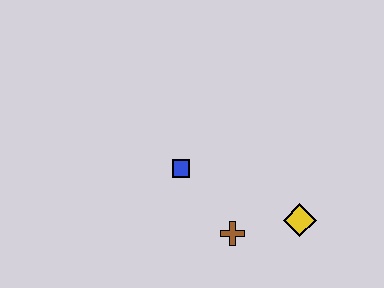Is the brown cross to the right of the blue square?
Yes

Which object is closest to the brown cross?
The yellow diamond is closest to the brown cross.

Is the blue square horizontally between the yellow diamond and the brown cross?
No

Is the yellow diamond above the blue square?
No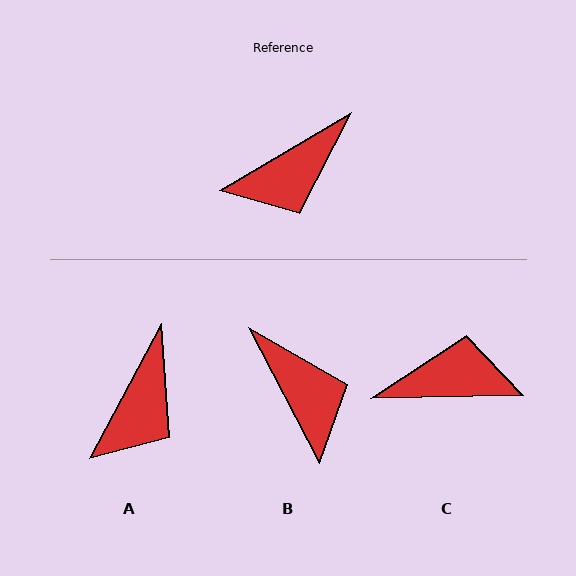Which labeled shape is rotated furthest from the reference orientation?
C, about 150 degrees away.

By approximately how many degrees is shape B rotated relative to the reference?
Approximately 87 degrees counter-clockwise.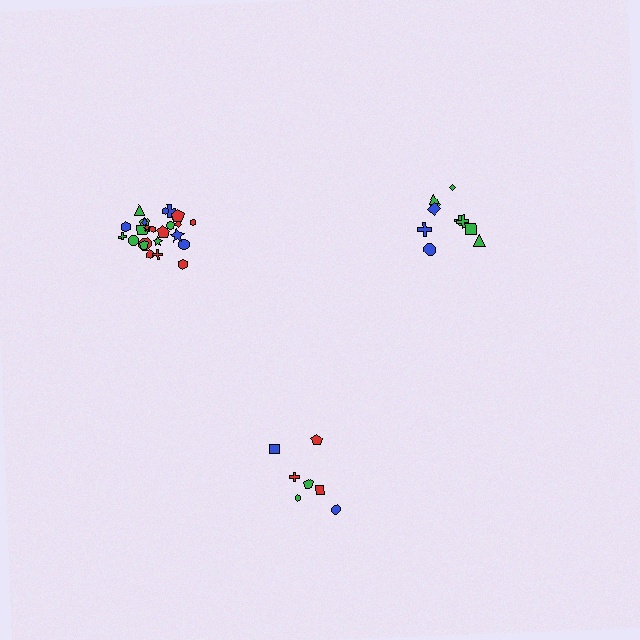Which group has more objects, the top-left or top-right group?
The top-left group.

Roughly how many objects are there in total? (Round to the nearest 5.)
Roughly 40 objects in total.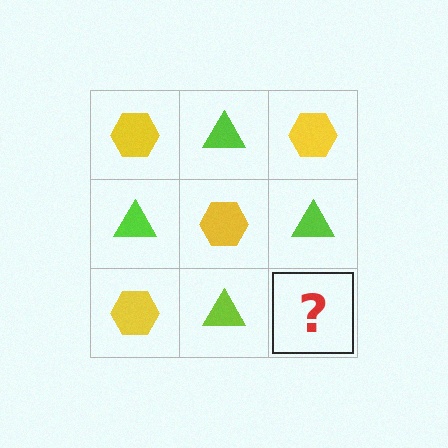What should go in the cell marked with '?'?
The missing cell should contain a yellow hexagon.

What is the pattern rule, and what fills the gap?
The rule is that it alternates yellow hexagon and lime triangle in a checkerboard pattern. The gap should be filled with a yellow hexagon.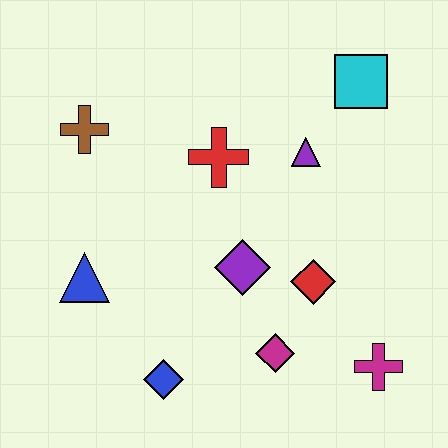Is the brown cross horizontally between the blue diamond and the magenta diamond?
No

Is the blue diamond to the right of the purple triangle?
No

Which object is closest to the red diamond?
The purple diamond is closest to the red diamond.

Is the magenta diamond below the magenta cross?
No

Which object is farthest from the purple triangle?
The blue diamond is farthest from the purple triangle.